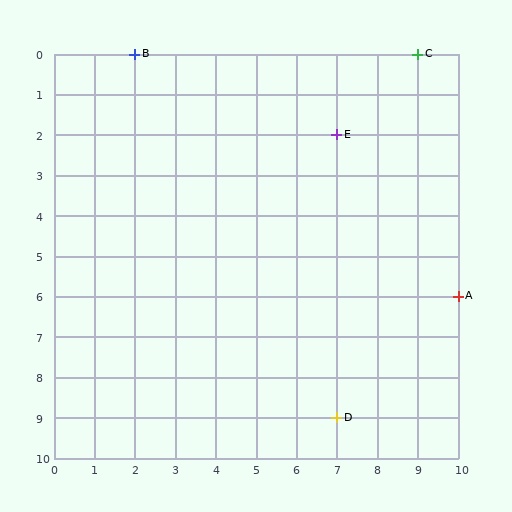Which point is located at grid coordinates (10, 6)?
Point A is at (10, 6).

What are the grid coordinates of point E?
Point E is at grid coordinates (7, 2).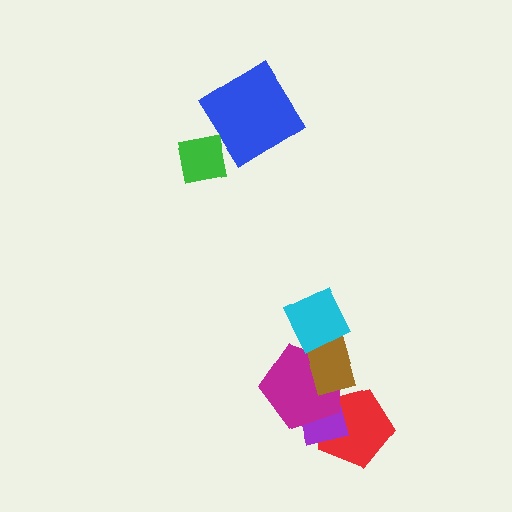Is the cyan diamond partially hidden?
No, no other shape covers it.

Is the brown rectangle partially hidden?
Yes, it is partially covered by another shape.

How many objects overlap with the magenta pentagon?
4 objects overlap with the magenta pentagon.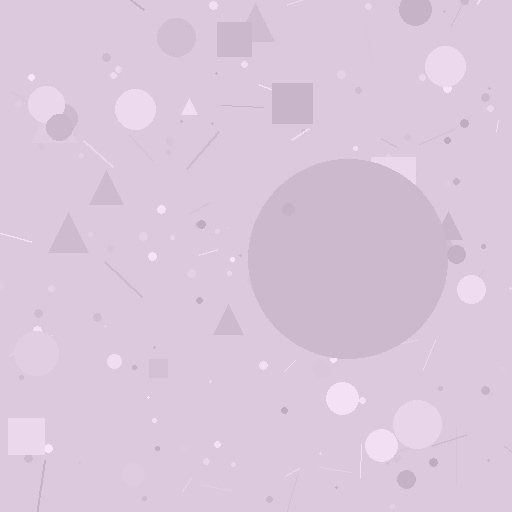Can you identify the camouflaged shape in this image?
The camouflaged shape is a circle.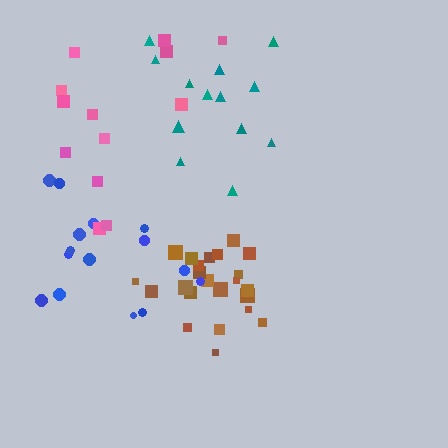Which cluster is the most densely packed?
Brown.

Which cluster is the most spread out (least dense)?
Pink.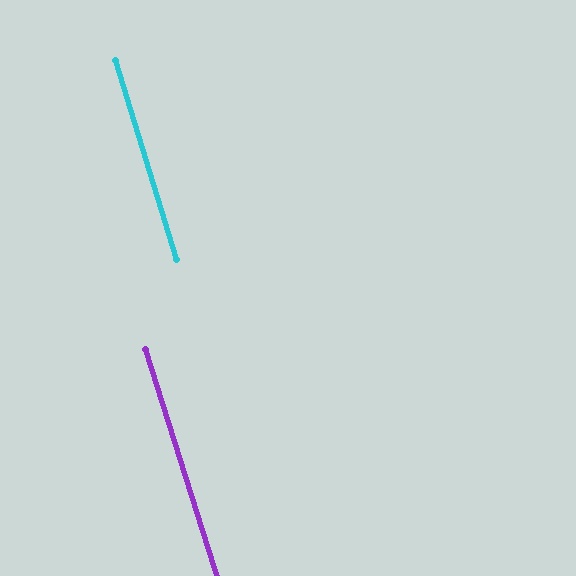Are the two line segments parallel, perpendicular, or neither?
Parallel — their directions differ by only 0.5°.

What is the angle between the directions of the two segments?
Approximately 0 degrees.